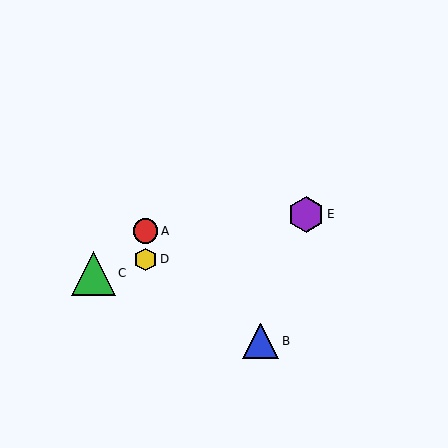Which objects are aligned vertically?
Objects A, D are aligned vertically.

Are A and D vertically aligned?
Yes, both are at x≈145.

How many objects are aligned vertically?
2 objects (A, D) are aligned vertically.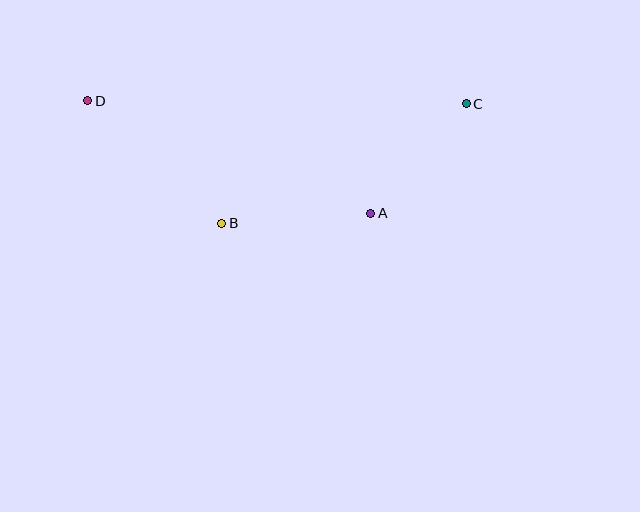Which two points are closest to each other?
Points A and C are closest to each other.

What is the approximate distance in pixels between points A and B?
The distance between A and B is approximately 149 pixels.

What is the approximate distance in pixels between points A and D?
The distance between A and D is approximately 304 pixels.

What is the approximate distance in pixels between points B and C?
The distance between B and C is approximately 272 pixels.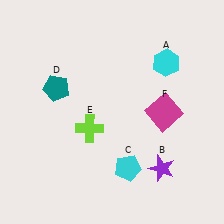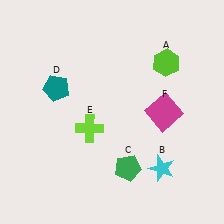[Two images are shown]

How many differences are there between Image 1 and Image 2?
There are 3 differences between the two images.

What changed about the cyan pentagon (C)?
In Image 1, C is cyan. In Image 2, it changed to green.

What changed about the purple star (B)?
In Image 1, B is purple. In Image 2, it changed to cyan.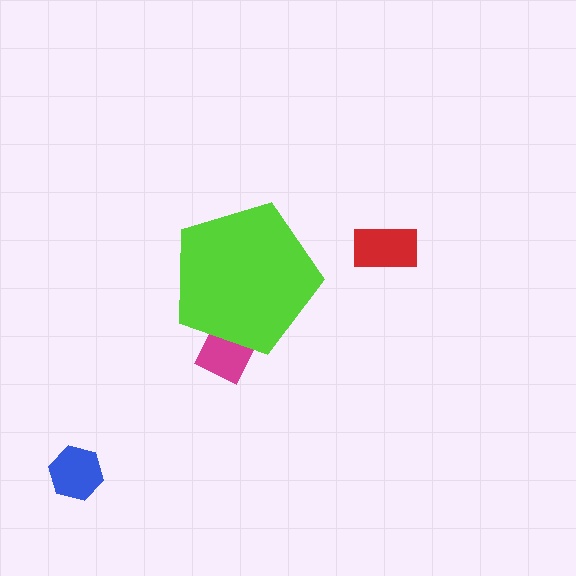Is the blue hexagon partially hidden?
No, the blue hexagon is fully visible.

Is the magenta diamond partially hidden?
Yes, the magenta diamond is partially hidden behind the lime pentagon.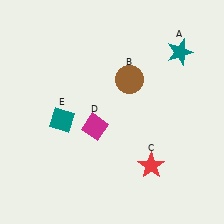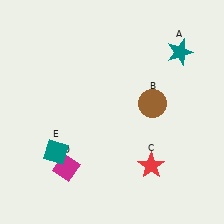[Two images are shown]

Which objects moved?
The objects that moved are: the brown circle (B), the magenta diamond (D), the teal diamond (E).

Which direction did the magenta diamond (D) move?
The magenta diamond (D) moved down.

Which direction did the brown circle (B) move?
The brown circle (B) moved down.